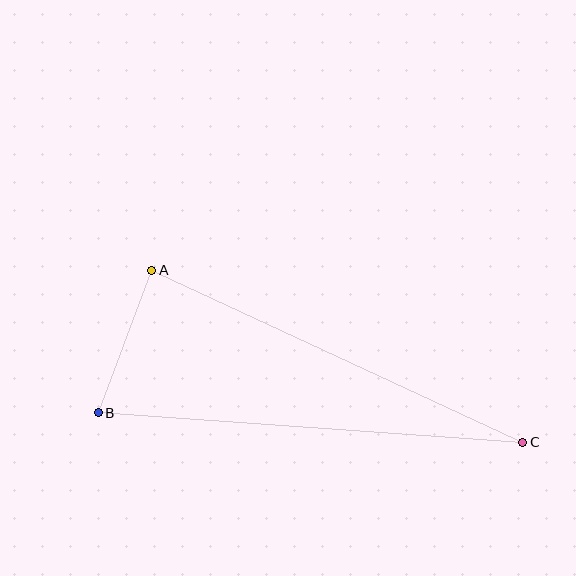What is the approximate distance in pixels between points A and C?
The distance between A and C is approximately 409 pixels.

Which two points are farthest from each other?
Points B and C are farthest from each other.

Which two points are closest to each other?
Points A and B are closest to each other.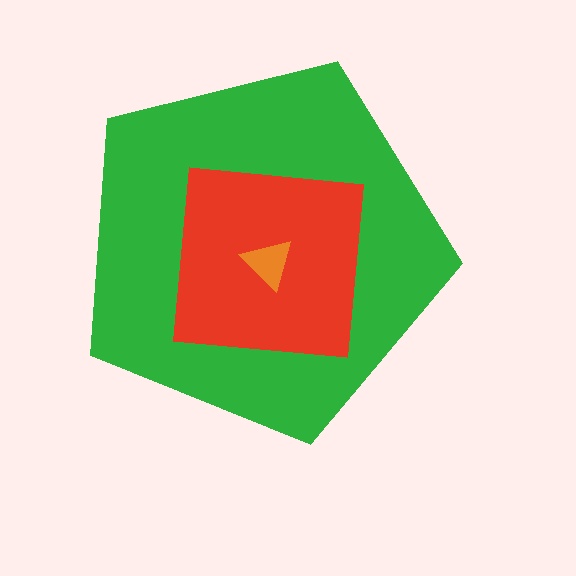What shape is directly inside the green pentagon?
The red square.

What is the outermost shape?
The green pentagon.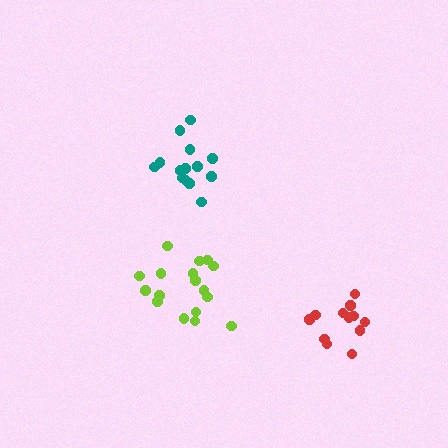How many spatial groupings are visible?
There are 3 spatial groupings.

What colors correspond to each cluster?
The clusters are colored: teal, lime, red.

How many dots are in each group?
Group 1: 14 dots, Group 2: 17 dots, Group 3: 12 dots (43 total).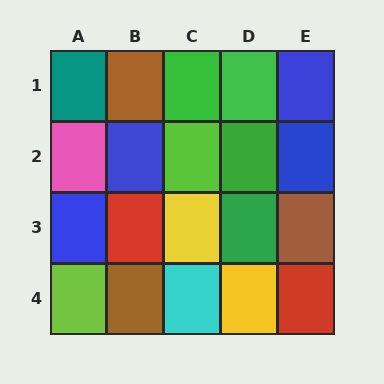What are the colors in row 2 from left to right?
Pink, blue, lime, green, blue.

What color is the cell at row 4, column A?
Lime.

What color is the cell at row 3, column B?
Red.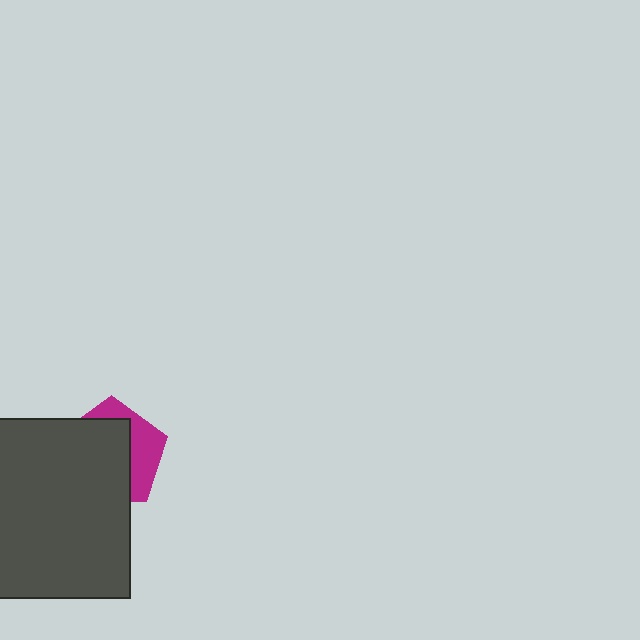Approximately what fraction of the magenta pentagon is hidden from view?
Roughly 66% of the magenta pentagon is hidden behind the dark gray square.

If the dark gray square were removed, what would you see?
You would see the complete magenta pentagon.